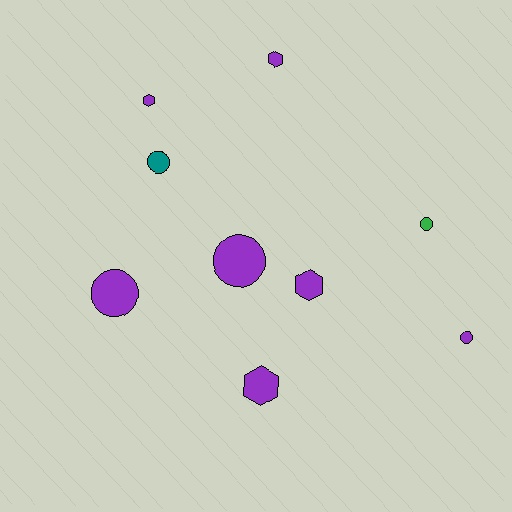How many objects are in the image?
There are 9 objects.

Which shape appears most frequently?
Circle, with 5 objects.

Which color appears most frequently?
Purple, with 7 objects.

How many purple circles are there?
There are 3 purple circles.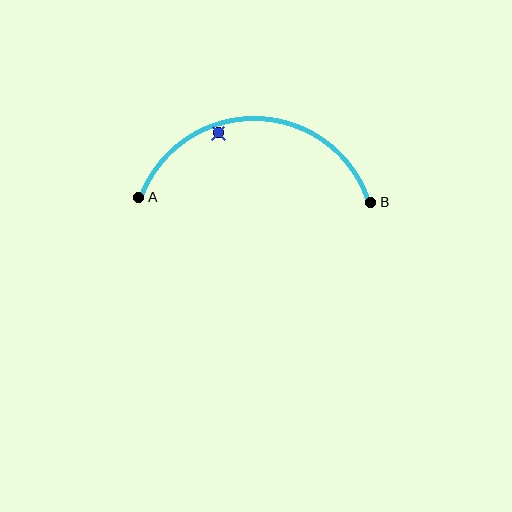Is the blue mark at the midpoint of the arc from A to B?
No — the blue mark does not lie on the arc at all. It sits slightly inside the curve.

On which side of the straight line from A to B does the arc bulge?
The arc bulges above the straight line connecting A and B.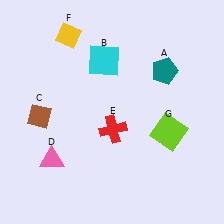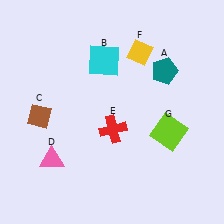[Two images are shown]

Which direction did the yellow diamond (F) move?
The yellow diamond (F) moved right.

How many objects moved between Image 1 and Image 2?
1 object moved between the two images.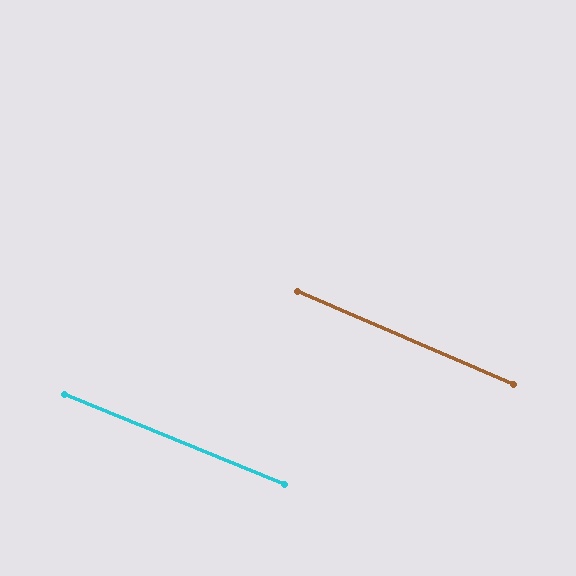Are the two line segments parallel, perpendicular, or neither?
Parallel — their directions differ by only 0.9°.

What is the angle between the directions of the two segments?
Approximately 1 degree.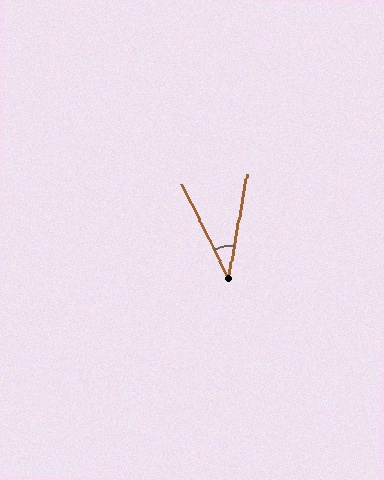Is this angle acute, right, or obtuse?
It is acute.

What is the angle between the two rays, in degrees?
Approximately 37 degrees.